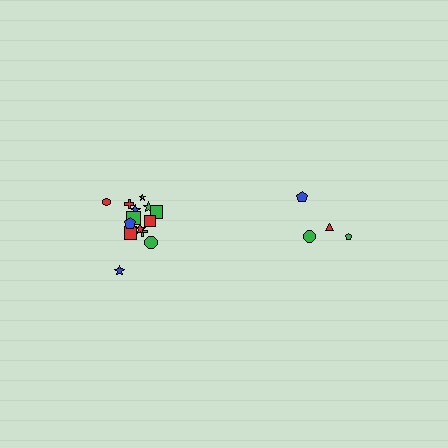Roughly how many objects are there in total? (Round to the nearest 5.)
Roughly 20 objects in total.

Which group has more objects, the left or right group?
The left group.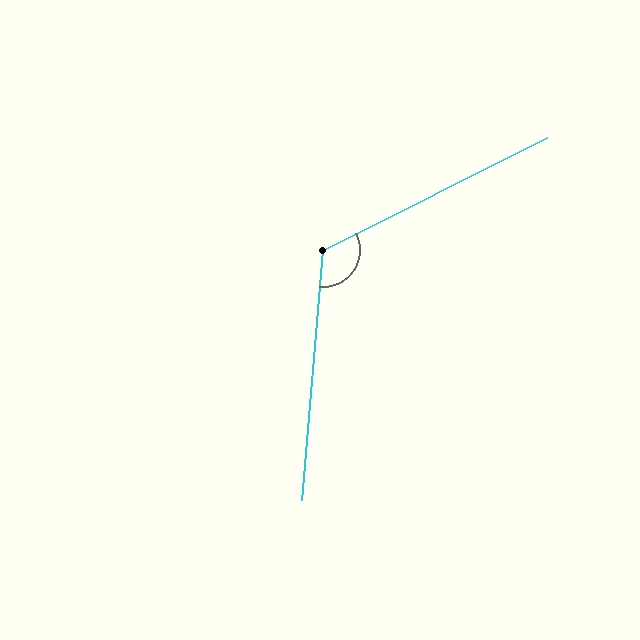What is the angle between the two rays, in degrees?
Approximately 121 degrees.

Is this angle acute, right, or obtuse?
It is obtuse.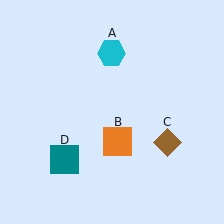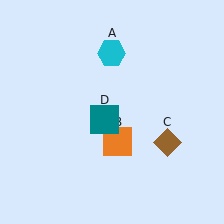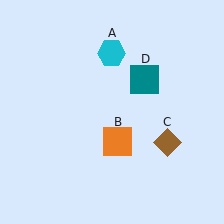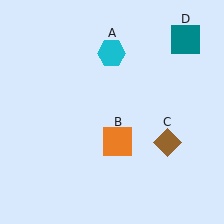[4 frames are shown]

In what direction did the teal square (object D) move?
The teal square (object D) moved up and to the right.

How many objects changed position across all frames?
1 object changed position: teal square (object D).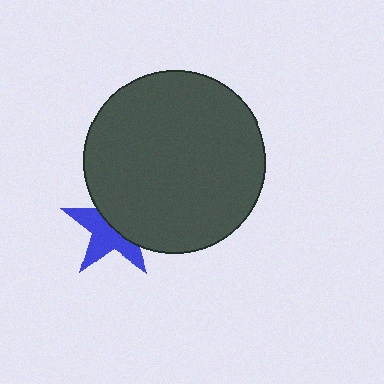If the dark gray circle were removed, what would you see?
You would see the complete blue star.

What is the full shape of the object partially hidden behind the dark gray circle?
The partially hidden object is a blue star.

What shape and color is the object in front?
The object in front is a dark gray circle.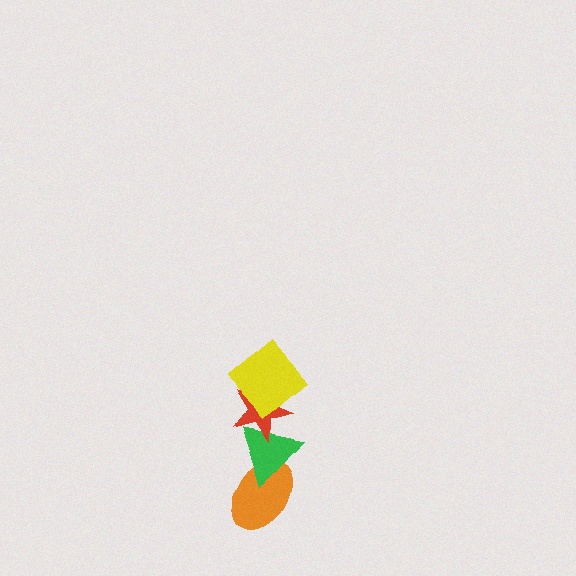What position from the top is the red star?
The red star is 2nd from the top.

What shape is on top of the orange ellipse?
The green triangle is on top of the orange ellipse.